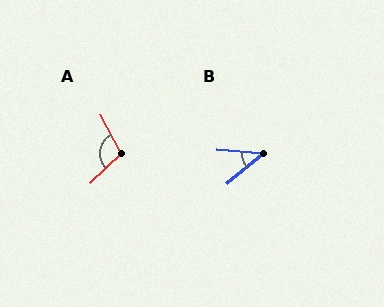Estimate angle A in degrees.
Approximately 105 degrees.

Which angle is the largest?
A, at approximately 105 degrees.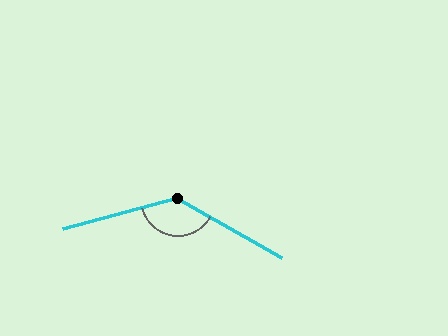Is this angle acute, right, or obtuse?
It is obtuse.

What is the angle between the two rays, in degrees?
Approximately 135 degrees.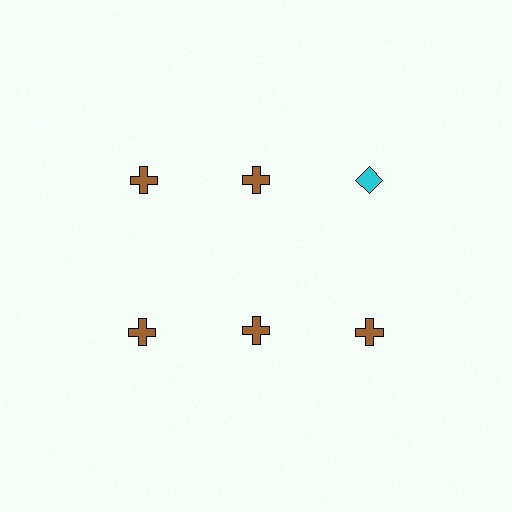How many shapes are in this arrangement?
There are 6 shapes arranged in a grid pattern.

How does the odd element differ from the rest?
It differs in both color (cyan instead of brown) and shape (diamond instead of cross).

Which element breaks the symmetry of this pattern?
The cyan diamond in the top row, center column breaks the symmetry. All other shapes are brown crosses.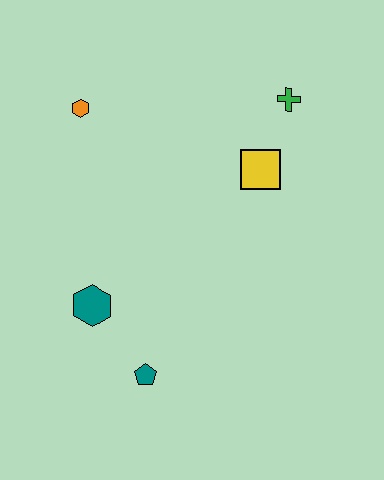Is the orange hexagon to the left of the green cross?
Yes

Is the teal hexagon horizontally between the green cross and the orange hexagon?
Yes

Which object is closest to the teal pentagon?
The teal hexagon is closest to the teal pentagon.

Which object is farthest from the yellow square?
The teal pentagon is farthest from the yellow square.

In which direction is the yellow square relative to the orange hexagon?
The yellow square is to the right of the orange hexagon.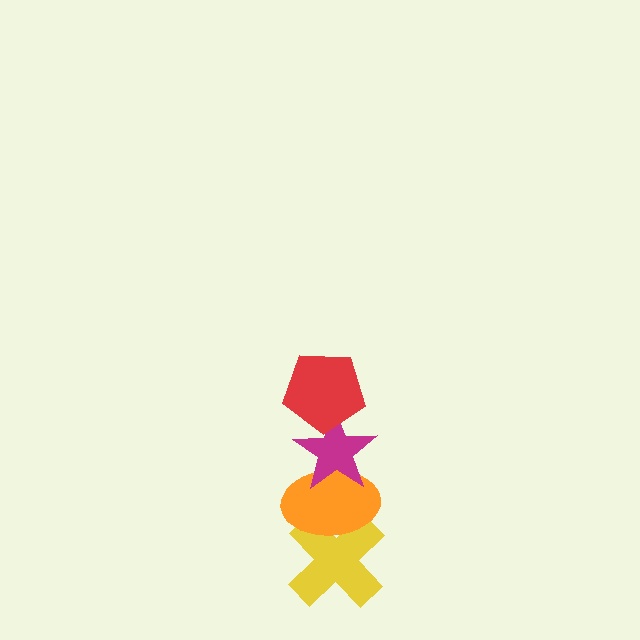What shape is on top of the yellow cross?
The orange ellipse is on top of the yellow cross.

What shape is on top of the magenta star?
The red pentagon is on top of the magenta star.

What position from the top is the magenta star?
The magenta star is 2nd from the top.